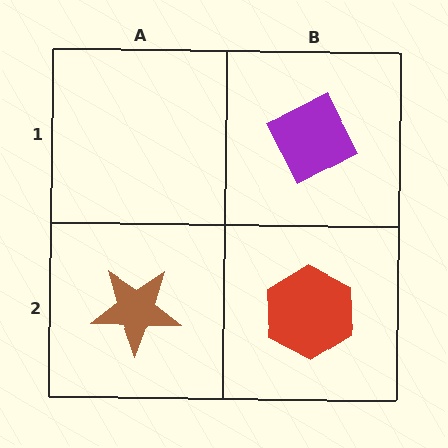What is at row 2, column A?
A brown star.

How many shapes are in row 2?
2 shapes.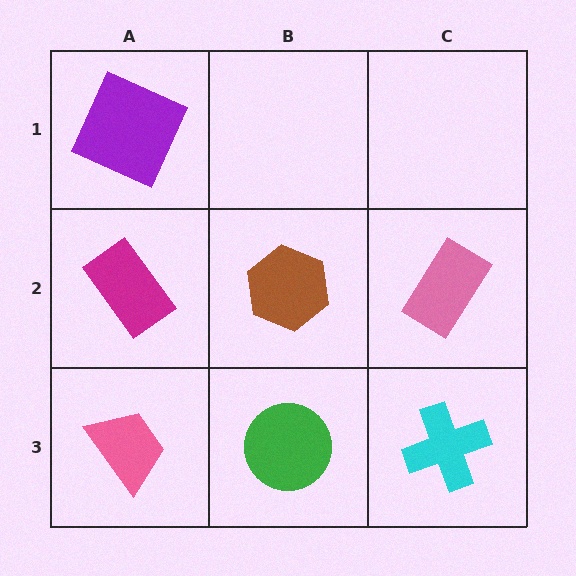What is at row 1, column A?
A purple square.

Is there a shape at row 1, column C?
No, that cell is empty.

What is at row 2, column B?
A brown hexagon.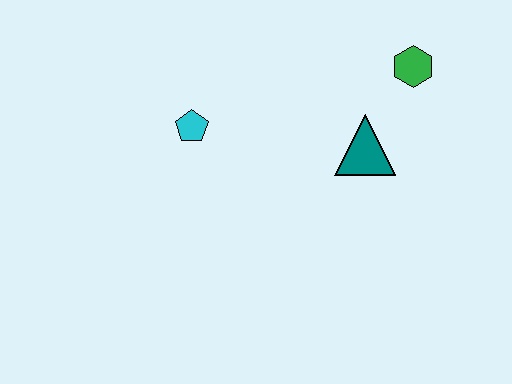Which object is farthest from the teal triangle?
The cyan pentagon is farthest from the teal triangle.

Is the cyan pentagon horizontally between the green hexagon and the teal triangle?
No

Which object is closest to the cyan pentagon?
The teal triangle is closest to the cyan pentagon.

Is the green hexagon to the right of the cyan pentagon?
Yes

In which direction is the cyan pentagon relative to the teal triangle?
The cyan pentagon is to the left of the teal triangle.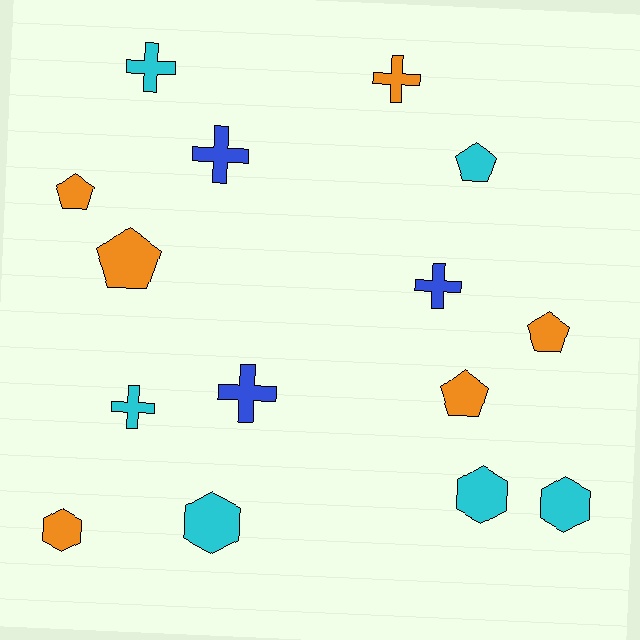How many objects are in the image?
There are 15 objects.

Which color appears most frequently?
Orange, with 6 objects.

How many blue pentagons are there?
There are no blue pentagons.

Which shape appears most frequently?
Cross, with 6 objects.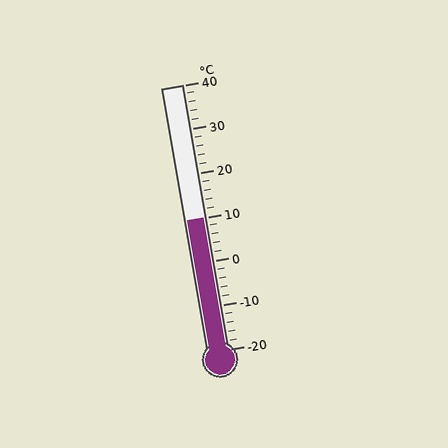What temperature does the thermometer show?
The thermometer shows approximately 10°C.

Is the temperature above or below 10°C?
The temperature is at 10°C.